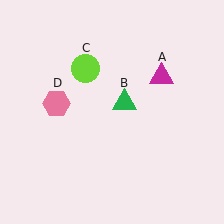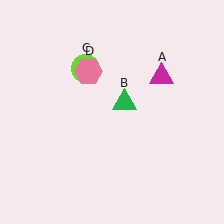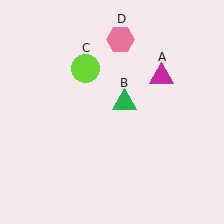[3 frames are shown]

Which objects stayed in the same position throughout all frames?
Magenta triangle (object A) and green triangle (object B) and lime circle (object C) remained stationary.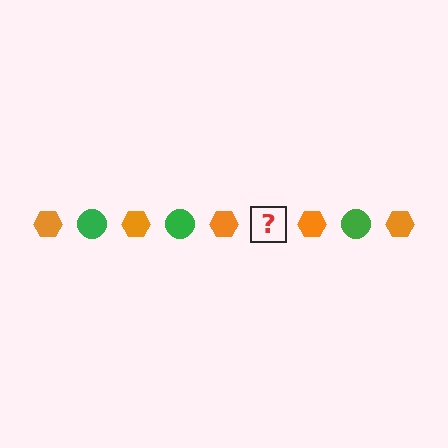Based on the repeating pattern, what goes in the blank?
The blank should be a green circle.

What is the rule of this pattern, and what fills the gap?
The rule is that the pattern alternates between orange hexagon and green circle. The gap should be filled with a green circle.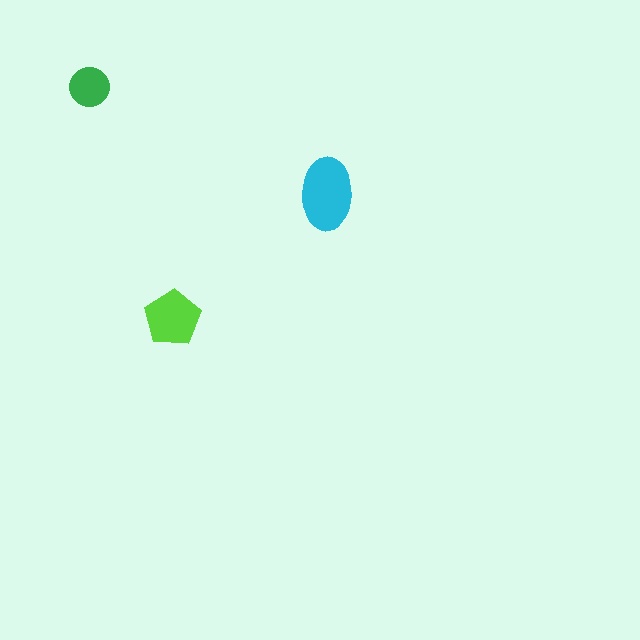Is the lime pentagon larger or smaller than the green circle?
Larger.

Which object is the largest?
The cyan ellipse.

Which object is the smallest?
The green circle.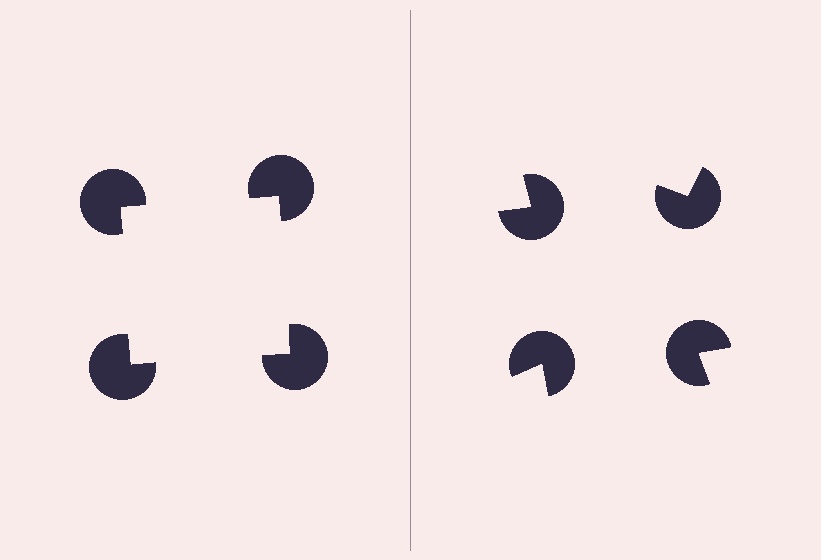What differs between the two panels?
The pac-man discs are positioned identically on both sides; only the wedge orientations differ. On the left they align to a square; on the right they are misaligned.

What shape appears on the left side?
An illusory square.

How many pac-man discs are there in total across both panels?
8 — 4 on each side.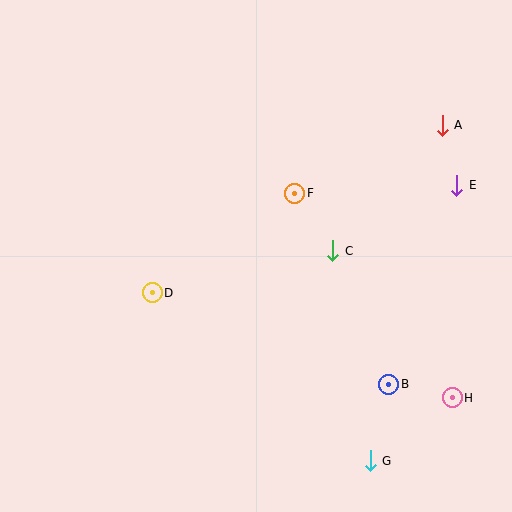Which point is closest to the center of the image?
Point F at (295, 193) is closest to the center.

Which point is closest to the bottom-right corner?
Point H is closest to the bottom-right corner.